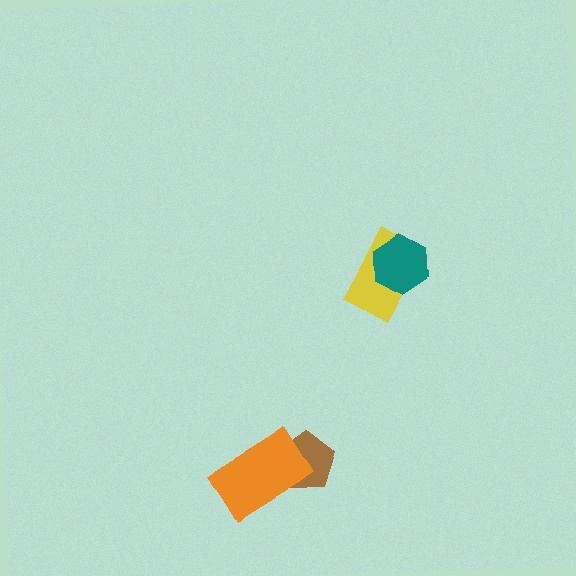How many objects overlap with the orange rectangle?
1 object overlaps with the orange rectangle.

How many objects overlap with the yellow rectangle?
1 object overlaps with the yellow rectangle.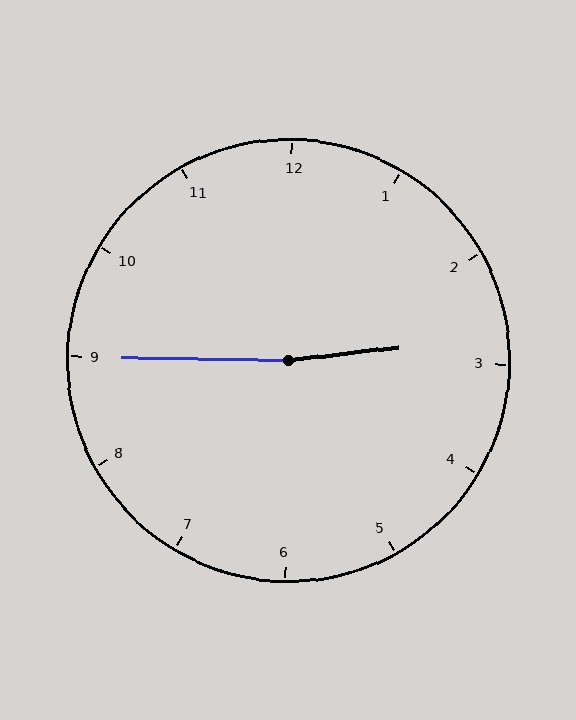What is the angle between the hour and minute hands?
Approximately 172 degrees.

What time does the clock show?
2:45.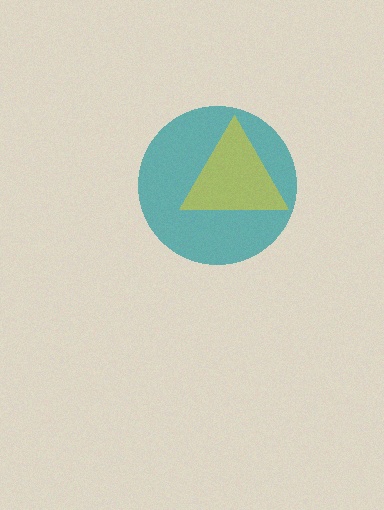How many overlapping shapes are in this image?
There are 2 overlapping shapes in the image.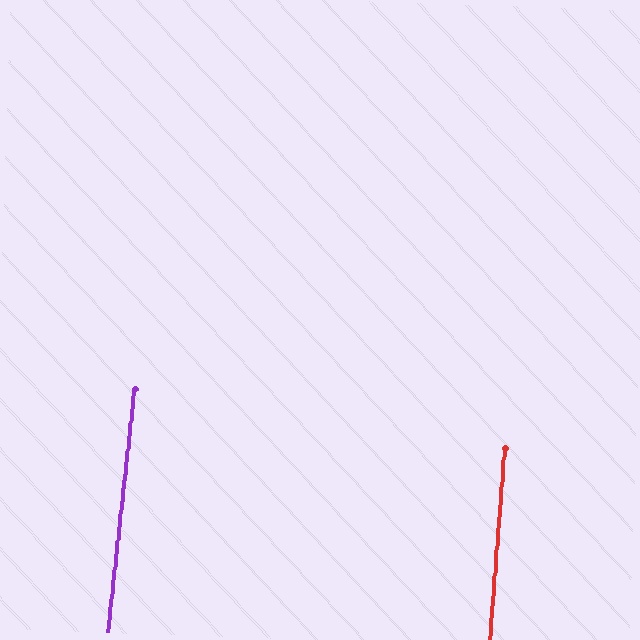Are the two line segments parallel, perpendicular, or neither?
Parallel — their directions differ by only 1.8°.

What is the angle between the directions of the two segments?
Approximately 2 degrees.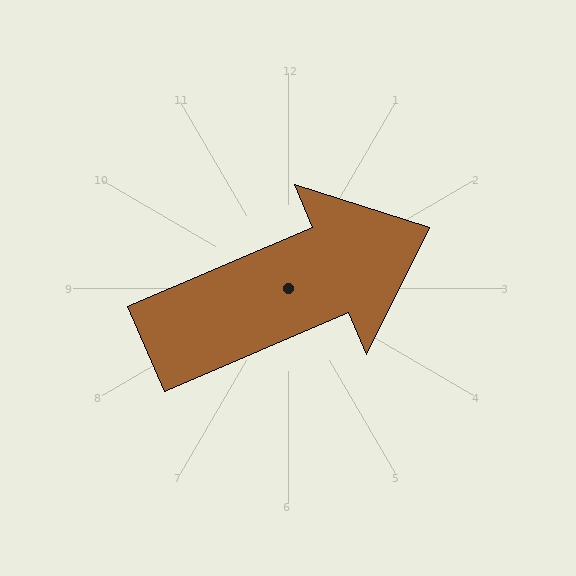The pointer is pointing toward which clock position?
Roughly 2 o'clock.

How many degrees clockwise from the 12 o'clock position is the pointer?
Approximately 67 degrees.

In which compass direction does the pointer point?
Northeast.